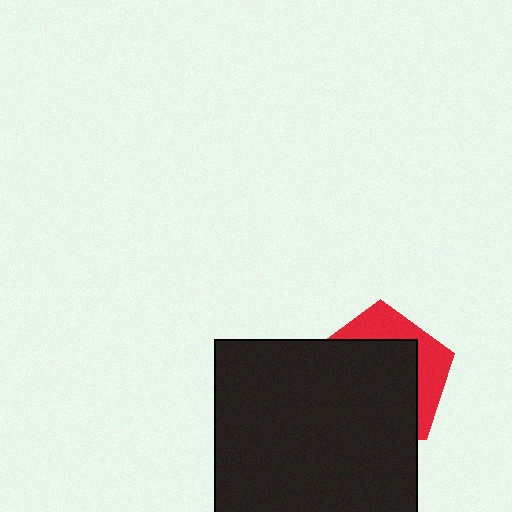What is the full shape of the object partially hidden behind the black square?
The partially hidden object is a red pentagon.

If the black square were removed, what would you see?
You would see the complete red pentagon.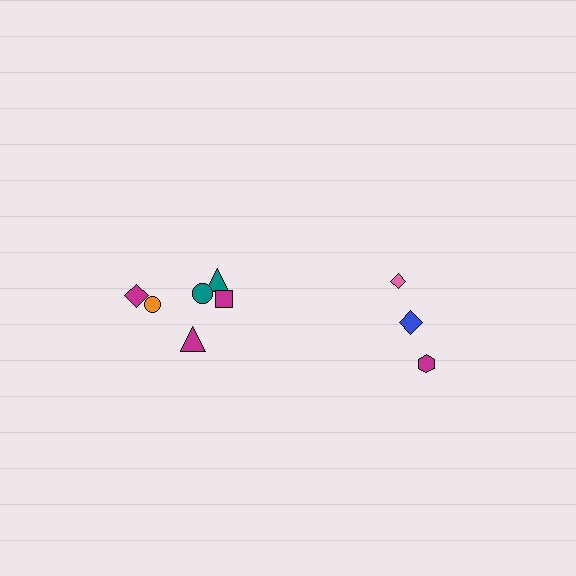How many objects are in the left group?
There are 6 objects.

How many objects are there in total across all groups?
There are 9 objects.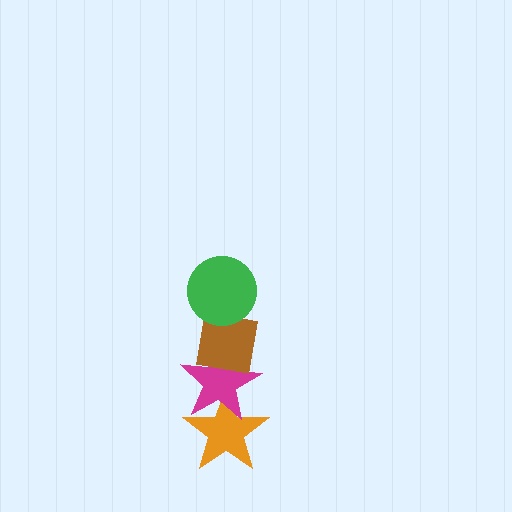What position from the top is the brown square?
The brown square is 2nd from the top.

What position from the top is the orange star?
The orange star is 4th from the top.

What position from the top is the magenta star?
The magenta star is 3rd from the top.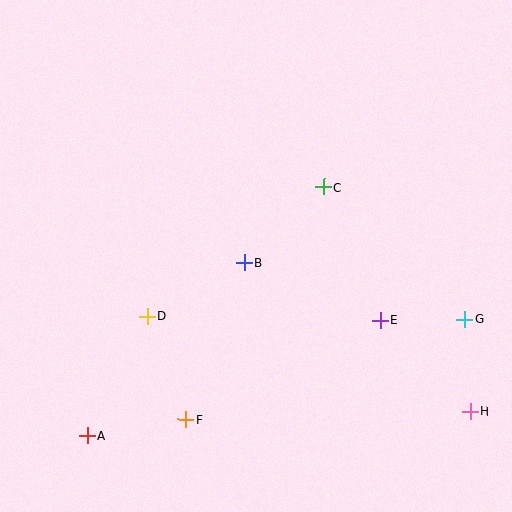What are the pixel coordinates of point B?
Point B is at (244, 263).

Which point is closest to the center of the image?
Point B at (244, 263) is closest to the center.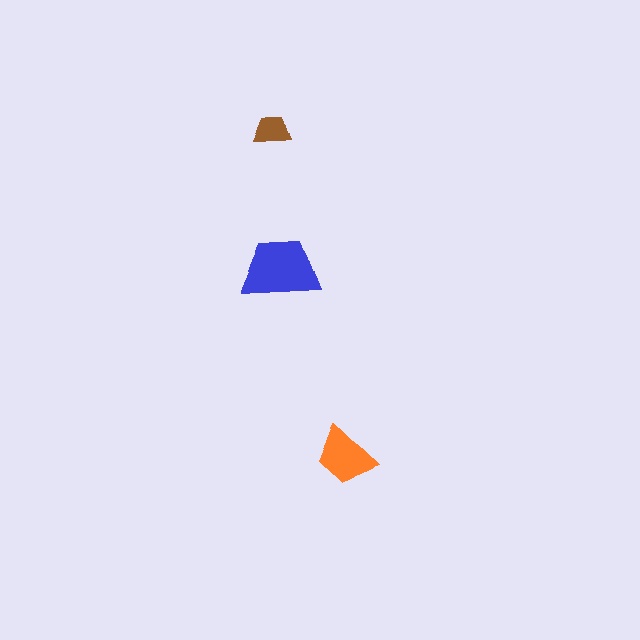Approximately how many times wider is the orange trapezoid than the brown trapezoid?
About 1.5 times wider.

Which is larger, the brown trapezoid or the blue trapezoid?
The blue one.